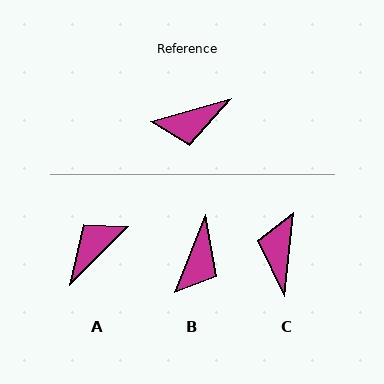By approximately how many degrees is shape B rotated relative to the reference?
Approximately 53 degrees counter-clockwise.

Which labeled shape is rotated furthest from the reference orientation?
A, about 151 degrees away.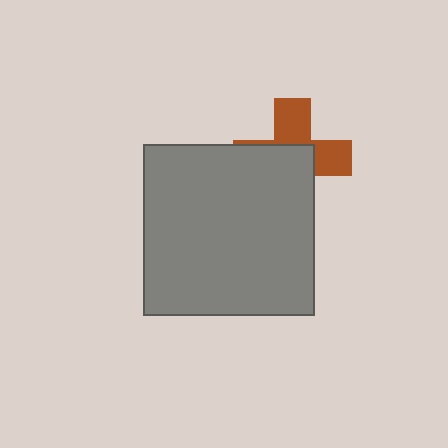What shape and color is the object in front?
The object in front is a gray square.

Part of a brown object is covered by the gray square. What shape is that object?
It is a cross.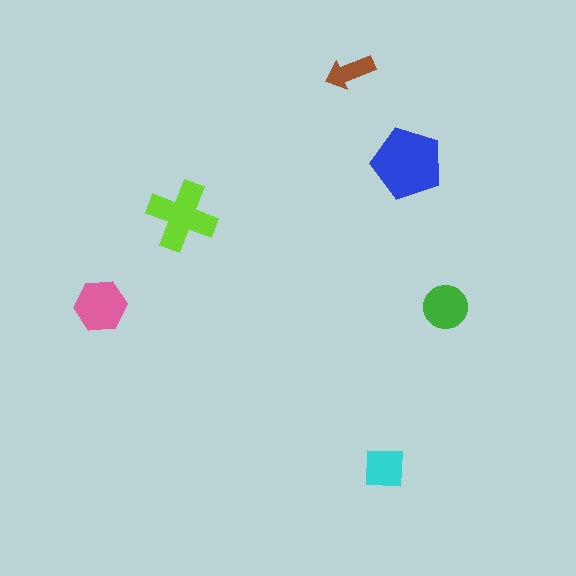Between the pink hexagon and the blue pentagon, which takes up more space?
The blue pentagon.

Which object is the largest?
The blue pentagon.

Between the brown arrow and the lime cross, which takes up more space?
The lime cross.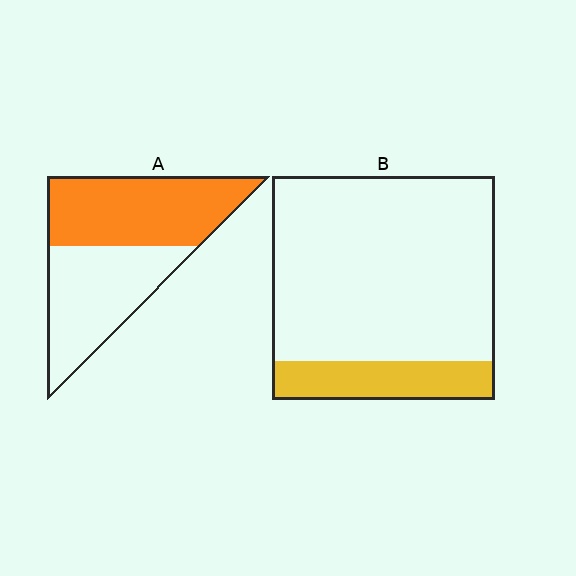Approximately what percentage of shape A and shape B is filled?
A is approximately 55% and B is approximately 15%.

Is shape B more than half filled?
No.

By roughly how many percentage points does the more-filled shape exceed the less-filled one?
By roughly 35 percentage points (A over B).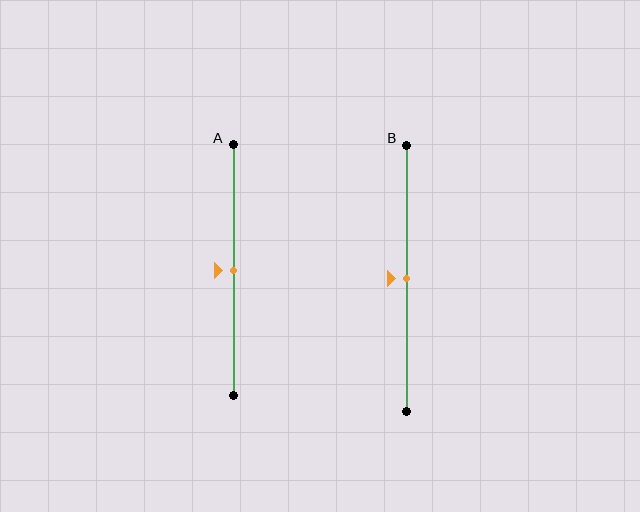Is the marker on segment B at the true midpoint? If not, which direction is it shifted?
Yes, the marker on segment B is at the true midpoint.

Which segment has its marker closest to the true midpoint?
Segment A has its marker closest to the true midpoint.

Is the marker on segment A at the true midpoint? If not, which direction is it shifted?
Yes, the marker on segment A is at the true midpoint.